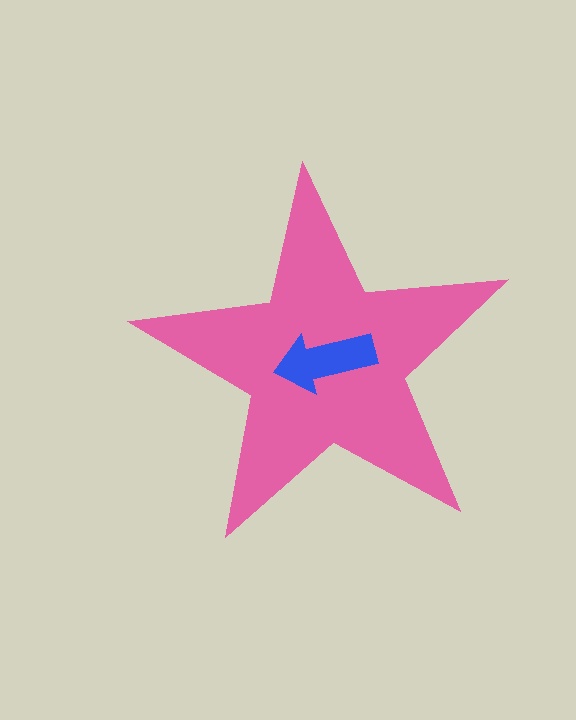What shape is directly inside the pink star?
The blue arrow.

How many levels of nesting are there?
2.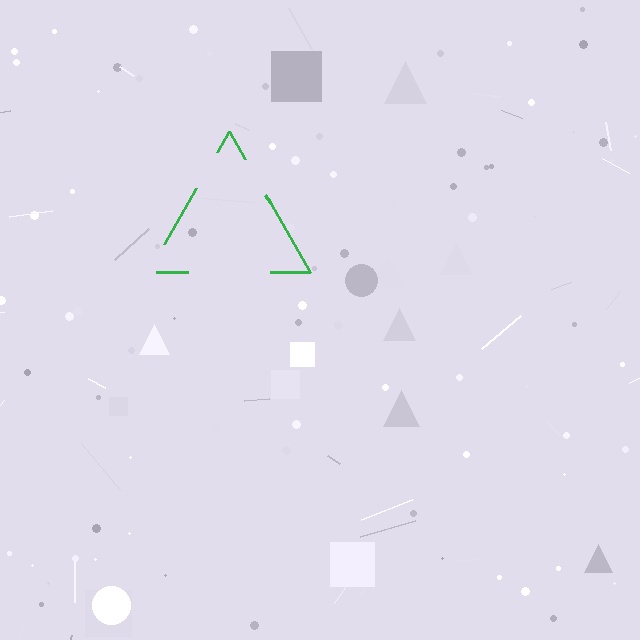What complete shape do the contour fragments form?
The contour fragments form a triangle.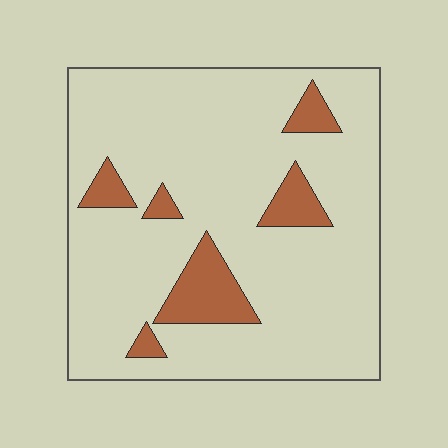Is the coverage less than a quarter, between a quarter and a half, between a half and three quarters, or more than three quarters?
Less than a quarter.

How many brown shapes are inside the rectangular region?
6.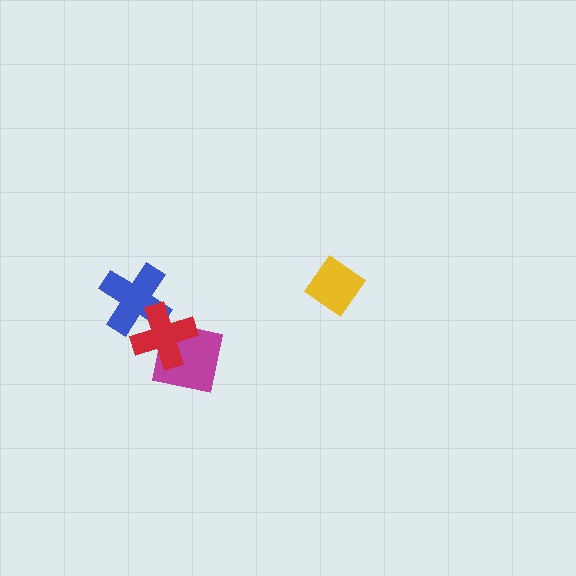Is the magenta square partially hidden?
Yes, it is partially covered by another shape.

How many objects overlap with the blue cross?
1 object overlaps with the blue cross.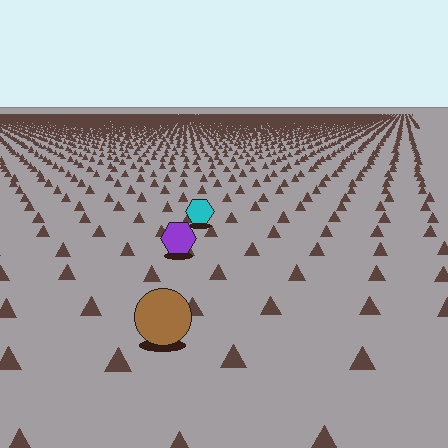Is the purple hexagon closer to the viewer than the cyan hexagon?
Yes. The purple hexagon is closer — you can tell from the texture gradient: the ground texture is coarser near it.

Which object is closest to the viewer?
The brown circle is closest. The texture marks near it are larger and more spread out.